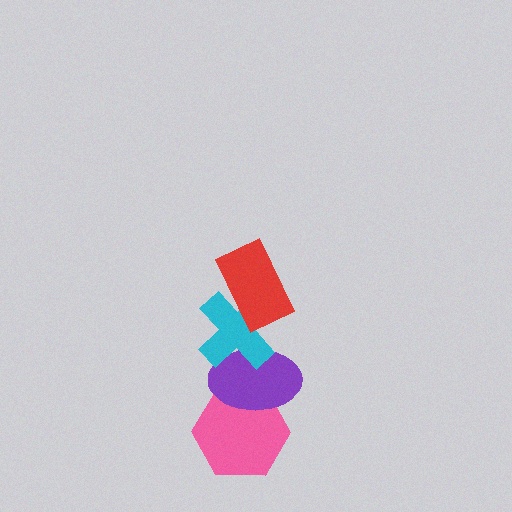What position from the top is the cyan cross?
The cyan cross is 2nd from the top.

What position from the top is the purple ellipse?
The purple ellipse is 3rd from the top.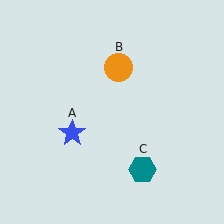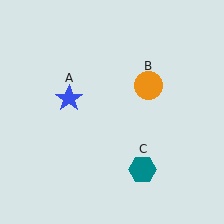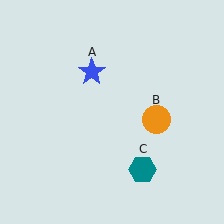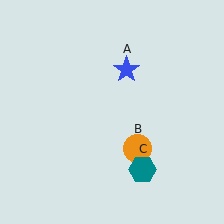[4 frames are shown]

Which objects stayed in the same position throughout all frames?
Teal hexagon (object C) remained stationary.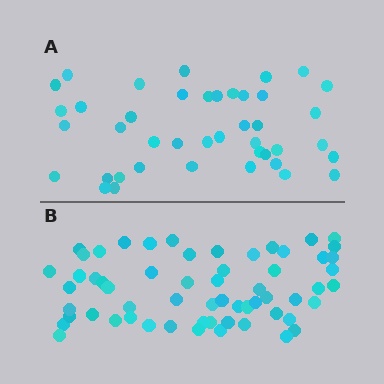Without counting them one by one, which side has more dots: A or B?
Region B (the bottom region) has more dots.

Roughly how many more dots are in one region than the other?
Region B has approximately 20 more dots than region A.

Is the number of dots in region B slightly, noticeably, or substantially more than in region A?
Region B has noticeably more, but not dramatically so. The ratio is roughly 1.4 to 1.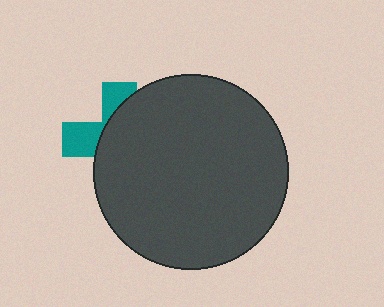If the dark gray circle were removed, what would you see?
You would see the complete teal cross.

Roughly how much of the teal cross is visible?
A small part of it is visible (roughly 32%).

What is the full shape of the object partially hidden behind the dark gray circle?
The partially hidden object is a teal cross.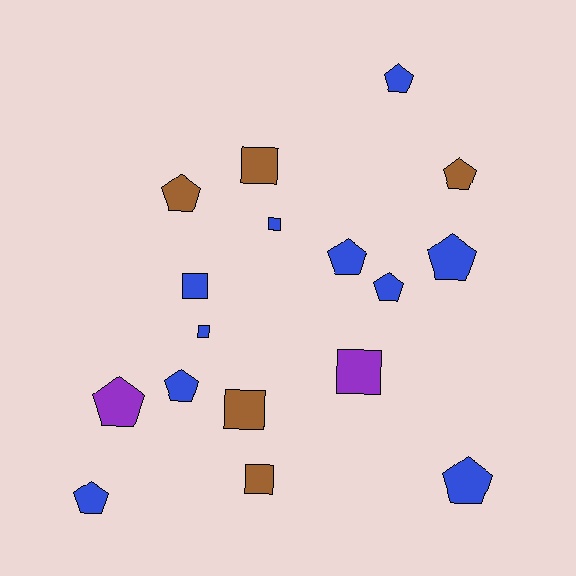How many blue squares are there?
There are 3 blue squares.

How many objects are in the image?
There are 17 objects.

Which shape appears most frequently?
Pentagon, with 10 objects.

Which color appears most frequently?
Blue, with 10 objects.